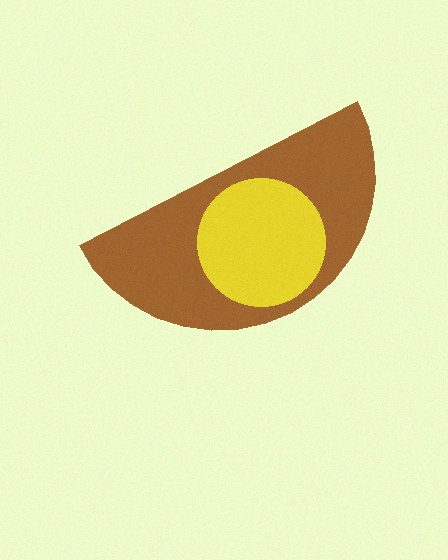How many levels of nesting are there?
2.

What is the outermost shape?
The brown semicircle.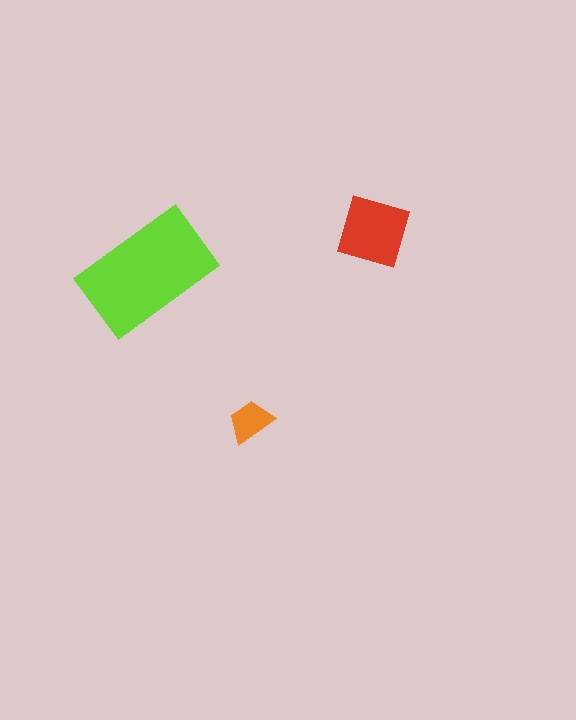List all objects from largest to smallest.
The lime rectangle, the red diamond, the orange trapezoid.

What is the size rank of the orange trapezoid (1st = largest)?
3rd.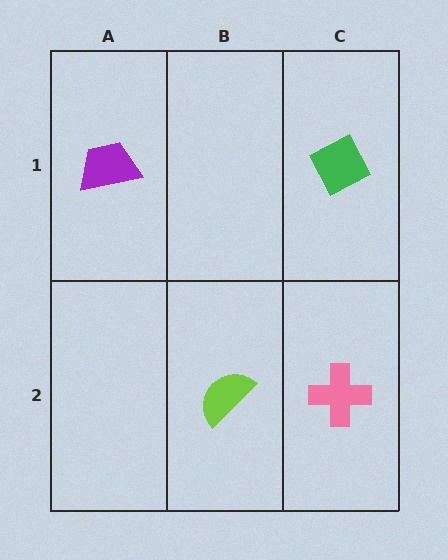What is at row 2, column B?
A lime semicircle.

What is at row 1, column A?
A purple trapezoid.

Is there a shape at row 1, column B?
No, that cell is empty.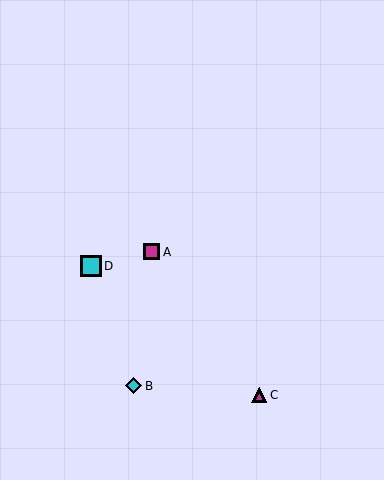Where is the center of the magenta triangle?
The center of the magenta triangle is at (259, 395).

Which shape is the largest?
The cyan square (labeled D) is the largest.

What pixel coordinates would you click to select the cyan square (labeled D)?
Click at (91, 266) to select the cyan square D.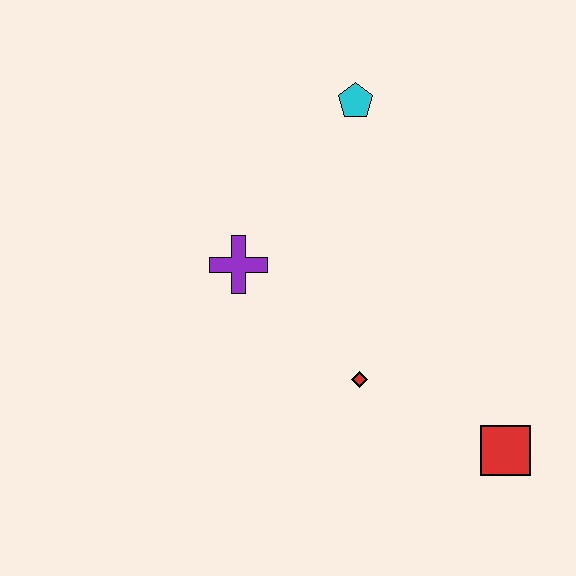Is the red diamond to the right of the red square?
No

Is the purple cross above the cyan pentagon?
No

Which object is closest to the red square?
The red diamond is closest to the red square.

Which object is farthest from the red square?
The cyan pentagon is farthest from the red square.